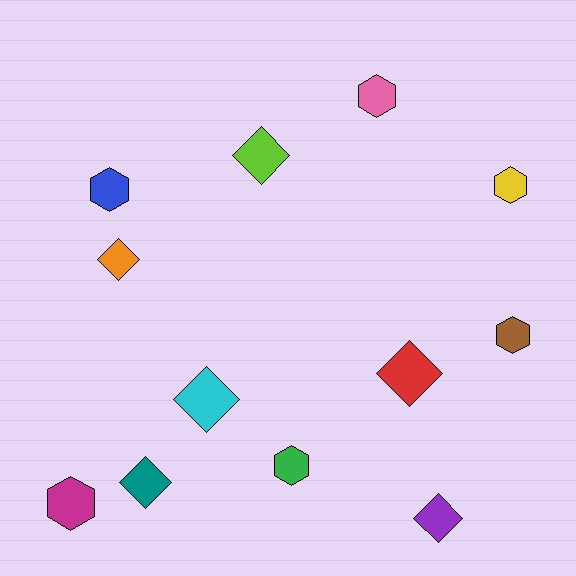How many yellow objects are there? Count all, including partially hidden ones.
There is 1 yellow object.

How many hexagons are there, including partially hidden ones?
There are 6 hexagons.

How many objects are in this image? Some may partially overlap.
There are 12 objects.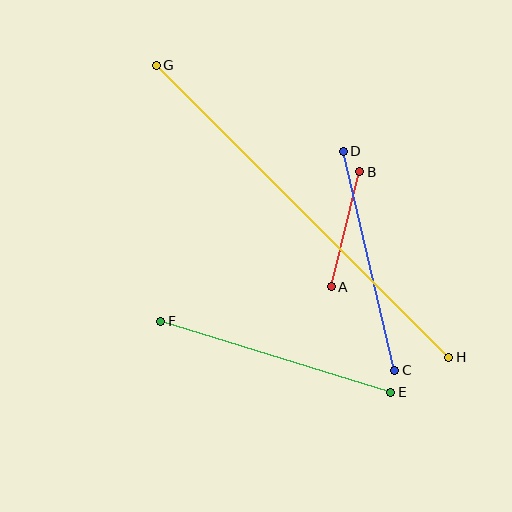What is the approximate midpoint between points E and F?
The midpoint is at approximately (276, 357) pixels.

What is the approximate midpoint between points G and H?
The midpoint is at approximately (302, 211) pixels.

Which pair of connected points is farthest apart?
Points G and H are farthest apart.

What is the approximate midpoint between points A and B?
The midpoint is at approximately (346, 229) pixels.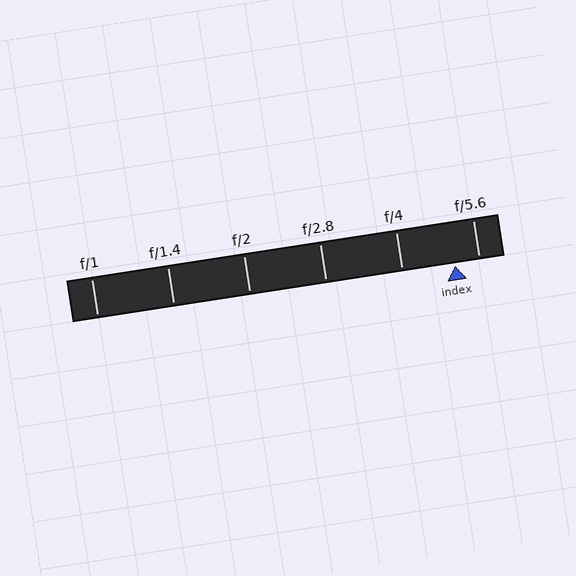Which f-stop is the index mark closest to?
The index mark is closest to f/5.6.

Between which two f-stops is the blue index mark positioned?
The index mark is between f/4 and f/5.6.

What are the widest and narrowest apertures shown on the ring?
The widest aperture shown is f/1 and the narrowest is f/5.6.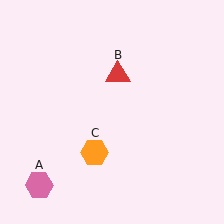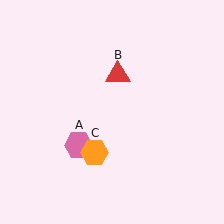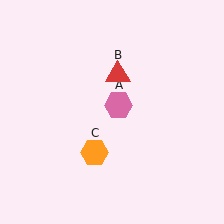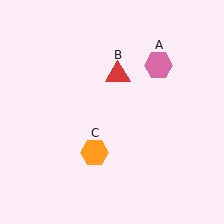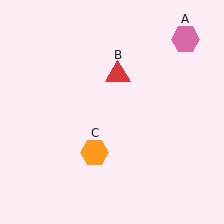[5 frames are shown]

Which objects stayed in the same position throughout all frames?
Red triangle (object B) and orange hexagon (object C) remained stationary.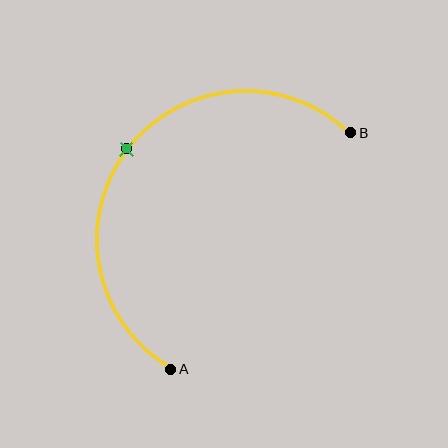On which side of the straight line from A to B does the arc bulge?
The arc bulges above and to the left of the straight line connecting A and B.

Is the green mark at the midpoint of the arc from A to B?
Yes. The green mark lies on the arc at equal arc-length from both A and B — it is the arc midpoint.